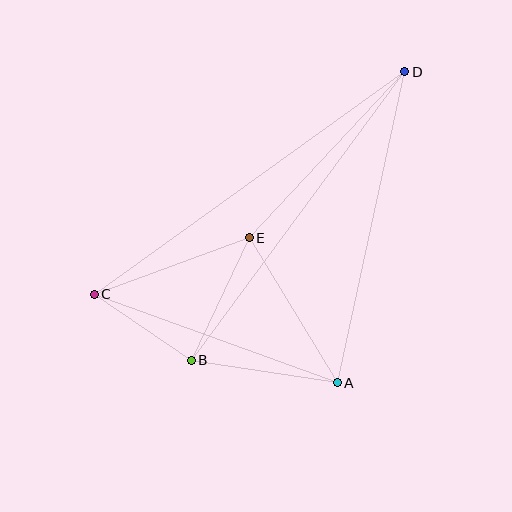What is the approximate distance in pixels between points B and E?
The distance between B and E is approximately 136 pixels.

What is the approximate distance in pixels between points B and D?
The distance between B and D is approximately 359 pixels.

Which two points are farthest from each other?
Points C and D are farthest from each other.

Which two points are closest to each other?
Points B and C are closest to each other.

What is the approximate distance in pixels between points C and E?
The distance between C and E is approximately 165 pixels.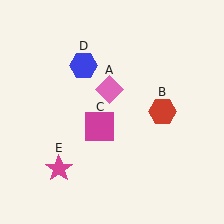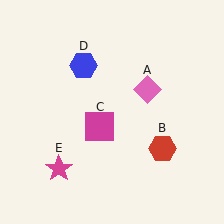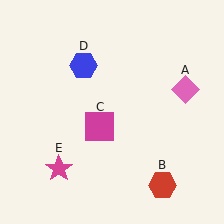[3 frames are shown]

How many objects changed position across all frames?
2 objects changed position: pink diamond (object A), red hexagon (object B).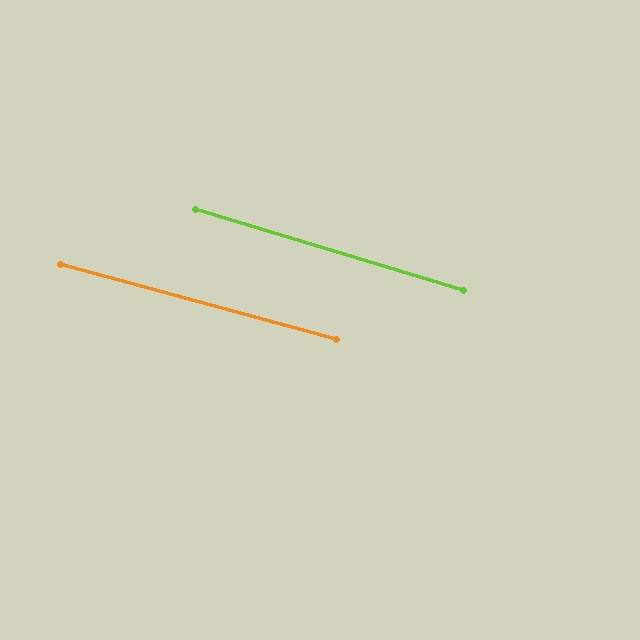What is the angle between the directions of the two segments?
Approximately 1 degree.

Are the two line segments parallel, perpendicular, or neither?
Parallel — their directions differ by only 1.4°.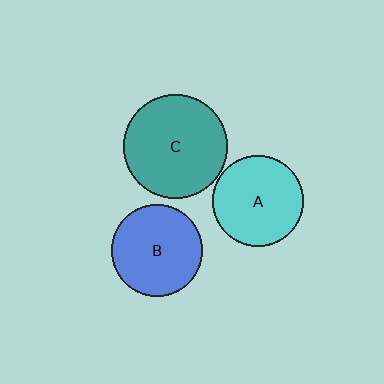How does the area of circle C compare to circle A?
Approximately 1.3 times.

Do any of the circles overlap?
No, none of the circles overlap.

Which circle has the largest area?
Circle C (teal).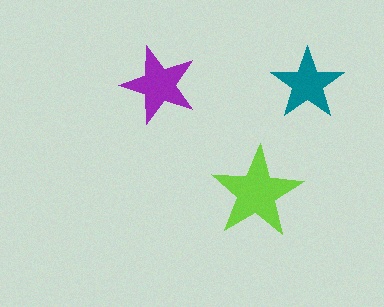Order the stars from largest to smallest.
the lime one, the purple one, the teal one.